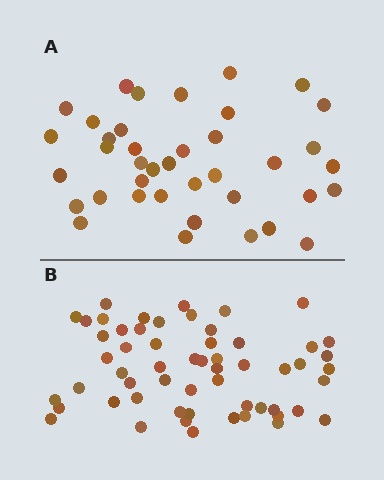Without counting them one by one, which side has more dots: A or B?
Region B (the bottom region) has more dots.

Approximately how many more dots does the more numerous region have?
Region B has approximately 20 more dots than region A.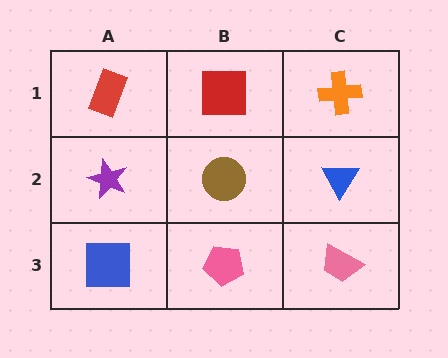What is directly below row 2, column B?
A pink pentagon.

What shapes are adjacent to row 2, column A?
A red rectangle (row 1, column A), a blue square (row 3, column A), a brown circle (row 2, column B).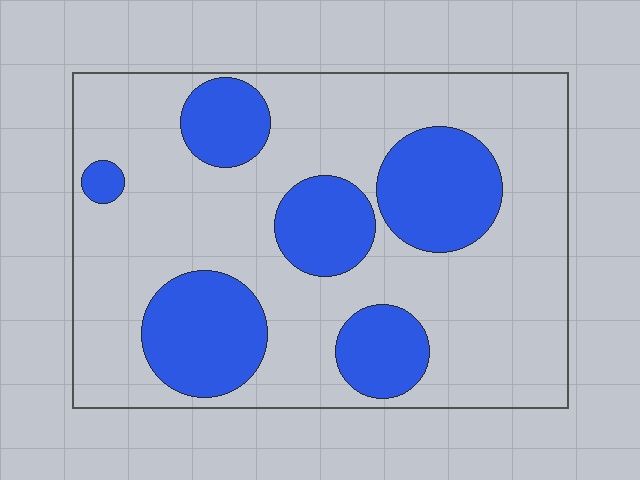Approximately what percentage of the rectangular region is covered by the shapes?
Approximately 30%.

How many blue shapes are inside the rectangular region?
6.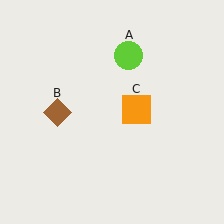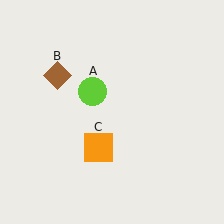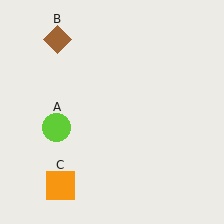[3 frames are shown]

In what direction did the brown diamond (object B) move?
The brown diamond (object B) moved up.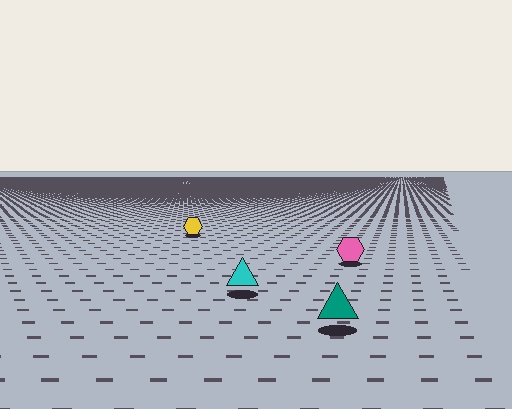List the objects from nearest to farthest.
From nearest to farthest: the teal triangle, the cyan triangle, the pink hexagon, the yellow hexagon.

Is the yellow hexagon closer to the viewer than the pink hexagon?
No. The pink hexagon is closer — you can tell from the texture gradient: the ground texture is coarser near it.